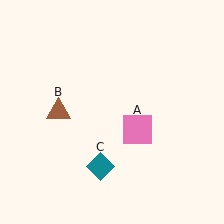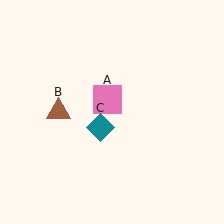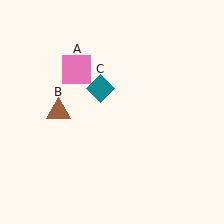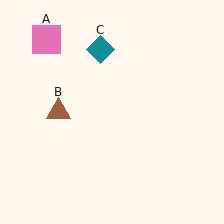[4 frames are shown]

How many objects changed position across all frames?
2 objects changed position: pink square (object A), teal diamond (object C).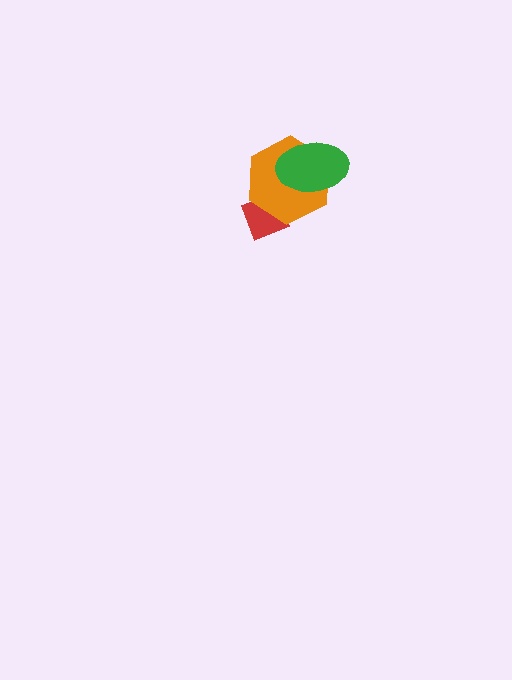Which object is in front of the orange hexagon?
The green ellipse is in front of the orange hexagon.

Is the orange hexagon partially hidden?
Yes, it is partially covered by another shape.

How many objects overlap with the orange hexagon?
2 objects overlap with the orange hexagon.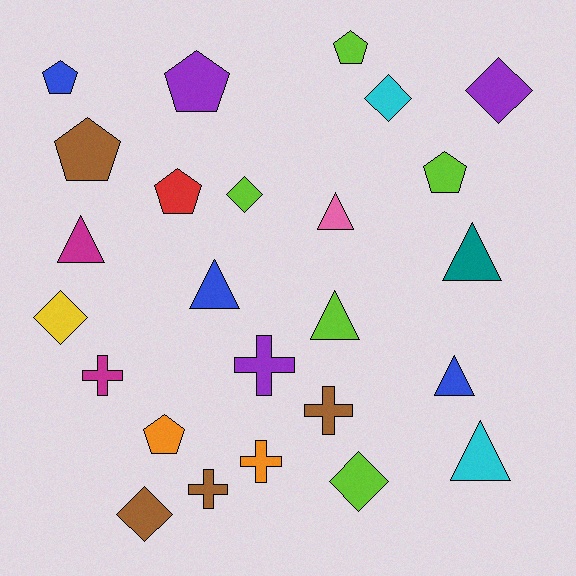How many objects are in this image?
There are 25 objects.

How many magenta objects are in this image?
There are 2 magenta objects.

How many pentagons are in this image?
There are 7 pentagons.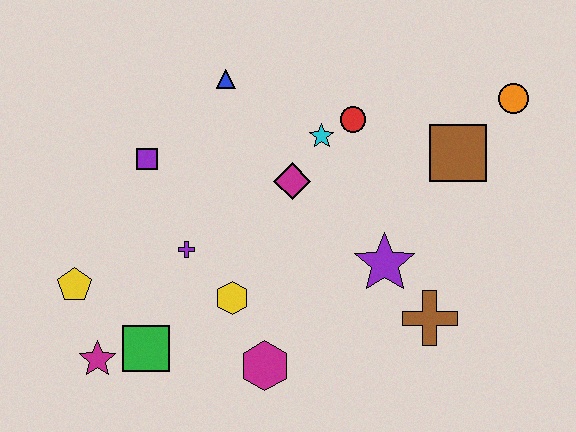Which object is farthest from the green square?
The orange circle is farthest from the green square.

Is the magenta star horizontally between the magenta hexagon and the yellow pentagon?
Yes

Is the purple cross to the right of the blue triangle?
No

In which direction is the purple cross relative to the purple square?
The purple cross is below the purple square.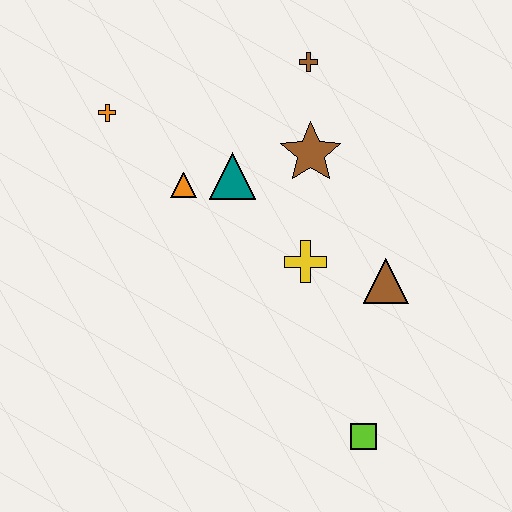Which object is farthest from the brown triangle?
The orange cross is farthest from the brown triangle.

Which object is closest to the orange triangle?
The teal triangle is closest to the orange triangle.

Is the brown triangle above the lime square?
Yes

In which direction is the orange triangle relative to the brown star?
The orange triangle is to the left of the brown star.